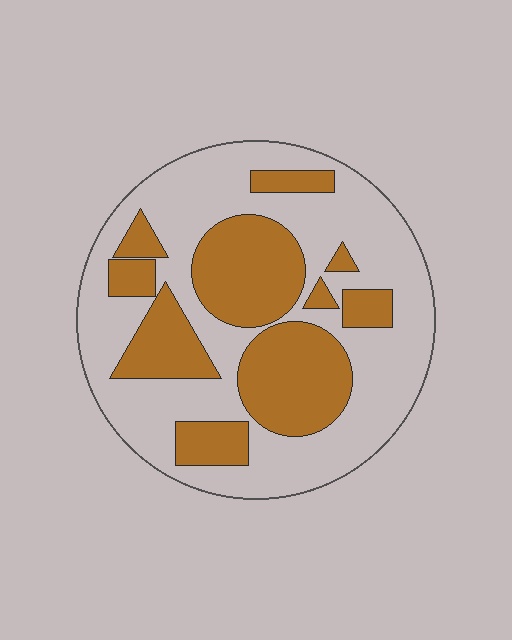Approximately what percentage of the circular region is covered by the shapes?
Approximately 40%.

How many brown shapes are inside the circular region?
10.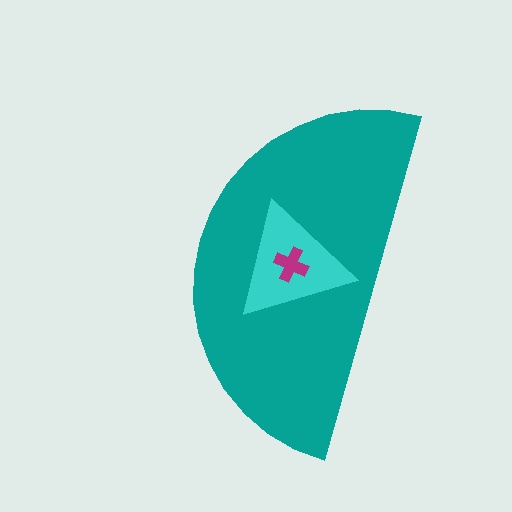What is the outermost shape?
The teal semicircle.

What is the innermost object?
The magenta cross.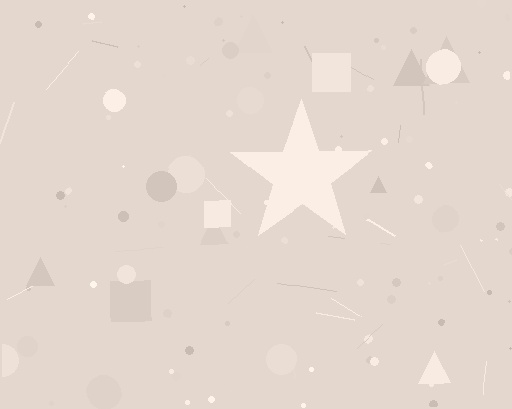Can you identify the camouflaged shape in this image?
The camouflaged shape is a star.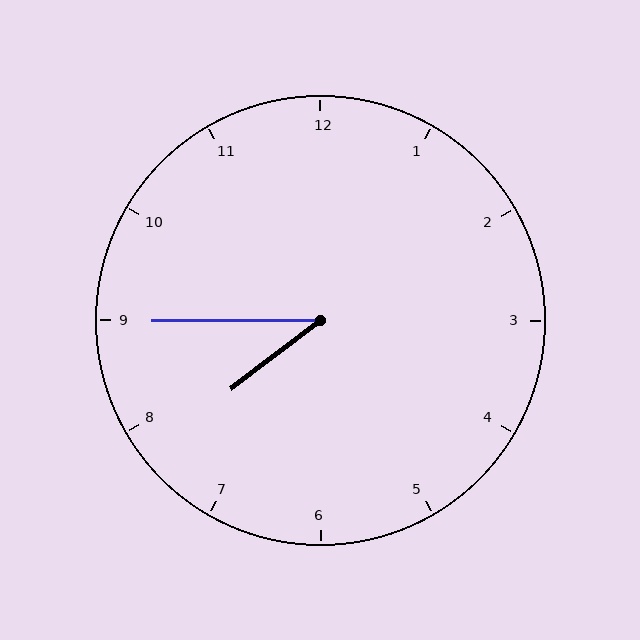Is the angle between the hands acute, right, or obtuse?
It is acute.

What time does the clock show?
7:45.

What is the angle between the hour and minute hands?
Approximately 38 degrees.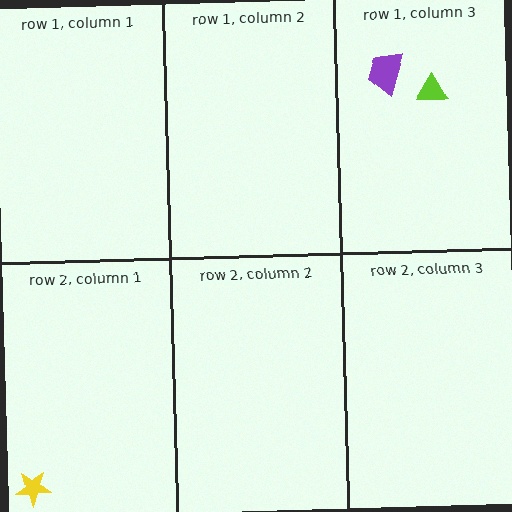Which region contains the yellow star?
The row 2, column 1 region.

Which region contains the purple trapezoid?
The row 1, column 3 region.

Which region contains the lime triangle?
The row 1, column 3 region.